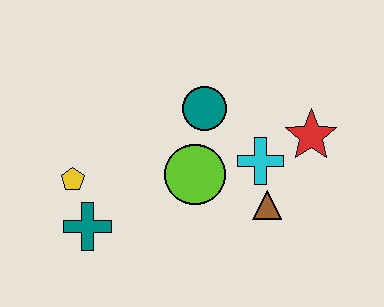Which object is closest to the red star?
The cyan cross is closest to the red star.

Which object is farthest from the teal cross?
The red star is farthest from the teal cross.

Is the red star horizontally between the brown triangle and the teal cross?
No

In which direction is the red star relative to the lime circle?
The red star is to the right of the lime circle.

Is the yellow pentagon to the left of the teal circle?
Yes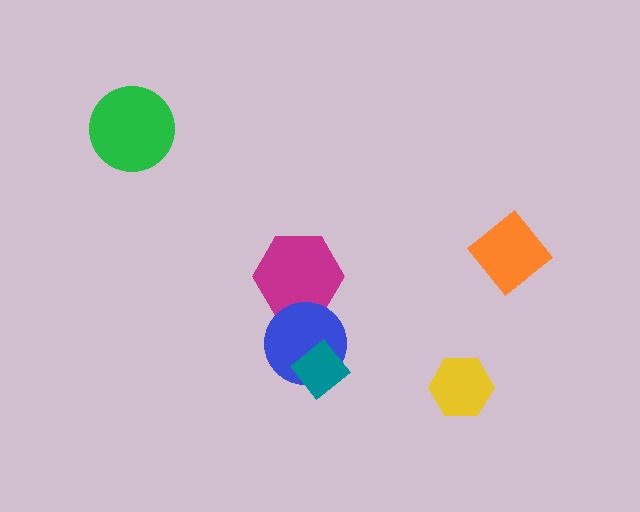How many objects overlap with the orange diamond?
0 objects overlap with the orange diamond.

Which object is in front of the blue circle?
The teal diamond is in front of the blue circle.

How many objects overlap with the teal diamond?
1 object overlaps with the teal diamond.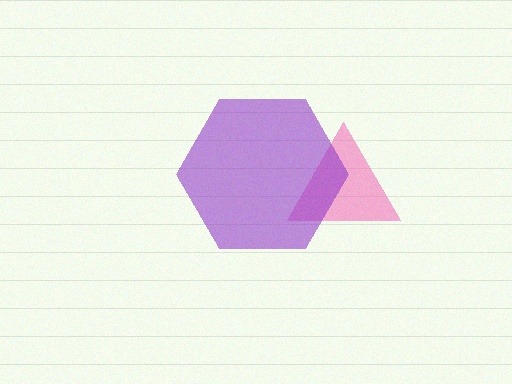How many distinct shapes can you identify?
There are 2 distinct shapes: a pink triangle, a purple hexagon.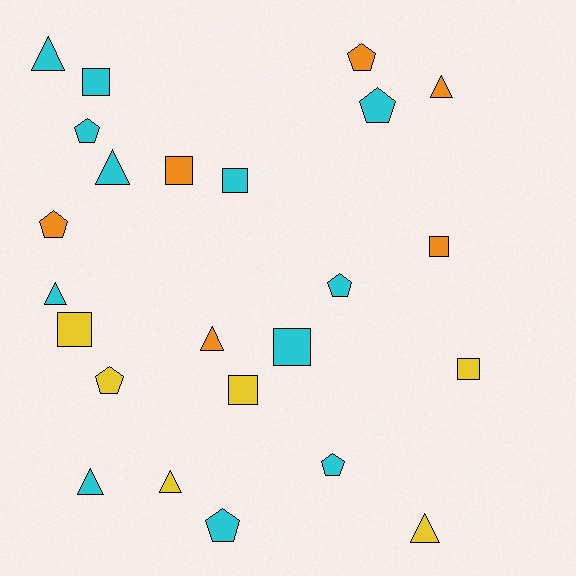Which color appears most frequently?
Cyan, with 12 objects.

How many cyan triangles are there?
There are 4 cyan triangles.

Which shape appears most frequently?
Triangle, with 8 objects.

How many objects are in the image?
There are 24 objects.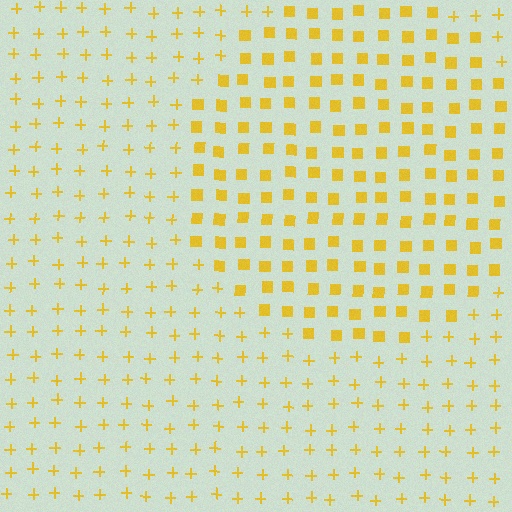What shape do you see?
I see a circle.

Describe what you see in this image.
The image is filled with small yellow elements arranged in a uniform grid. A circle-shaped region contains squares, while the surrounding area contains plus signs. The boundary is defined purely by the change in element shape.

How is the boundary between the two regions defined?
The boundary is defined by a change in element shape: squares inside vs. plus signs outside. All elements share the same color and spacing.